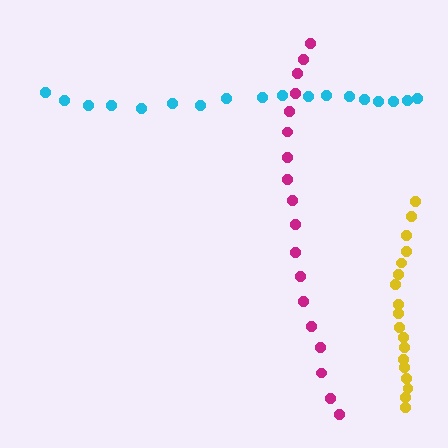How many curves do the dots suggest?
There are 3 distinct paths.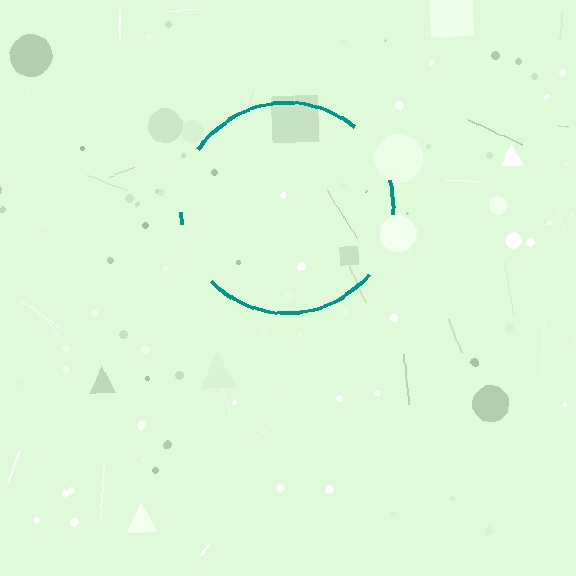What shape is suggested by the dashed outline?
The dashed outline suggests a circle.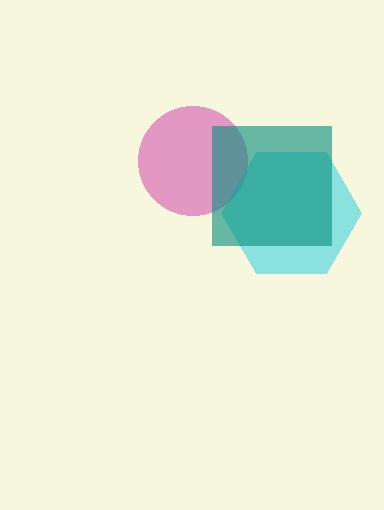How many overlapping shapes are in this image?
There are 3 overlapping shapes in the image.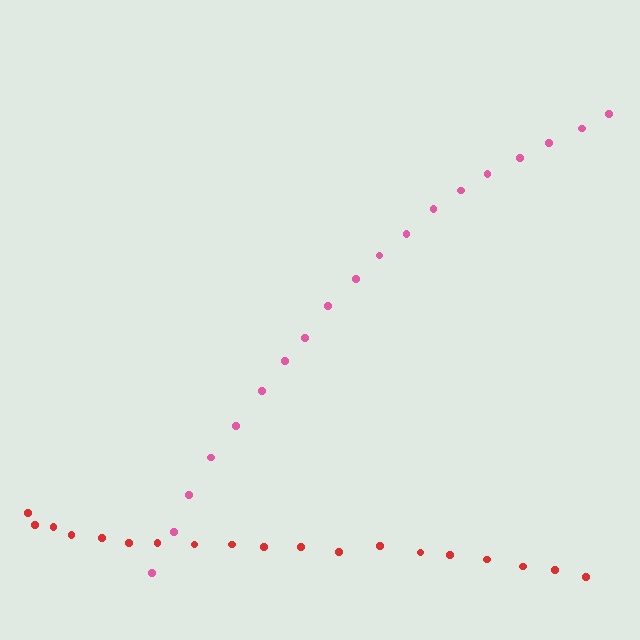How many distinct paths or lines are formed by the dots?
There are 2 distinct paths.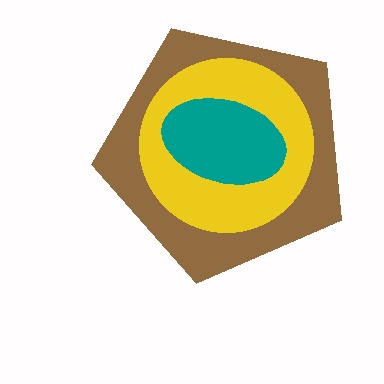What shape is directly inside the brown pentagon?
The yellow circle.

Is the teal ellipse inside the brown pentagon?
Yes.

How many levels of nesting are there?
3.